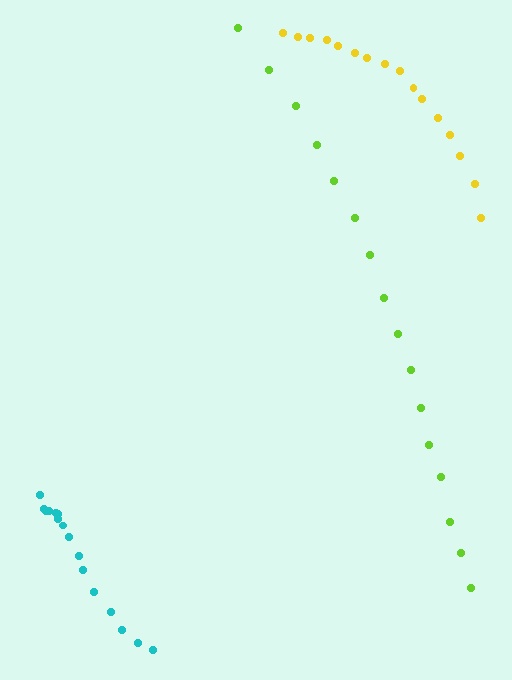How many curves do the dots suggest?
There are 3 distinct paths.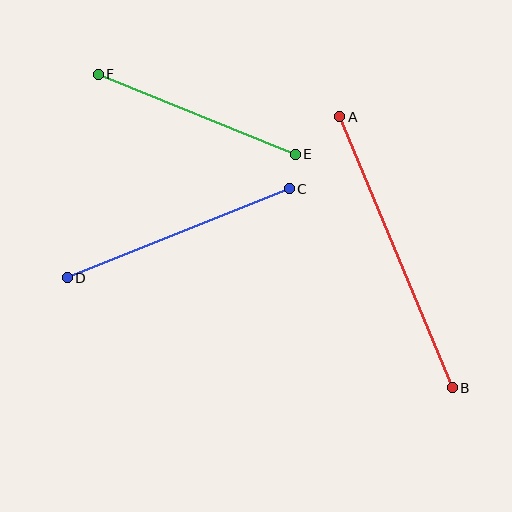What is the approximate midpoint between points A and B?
The midpoint is at approximately (396, 252) pixels.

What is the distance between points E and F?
The distance is approximately 213 pixels.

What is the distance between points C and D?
The distance is approximately 239 pixels.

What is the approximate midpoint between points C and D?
The midpoint is at approximately (178, 233) pixels.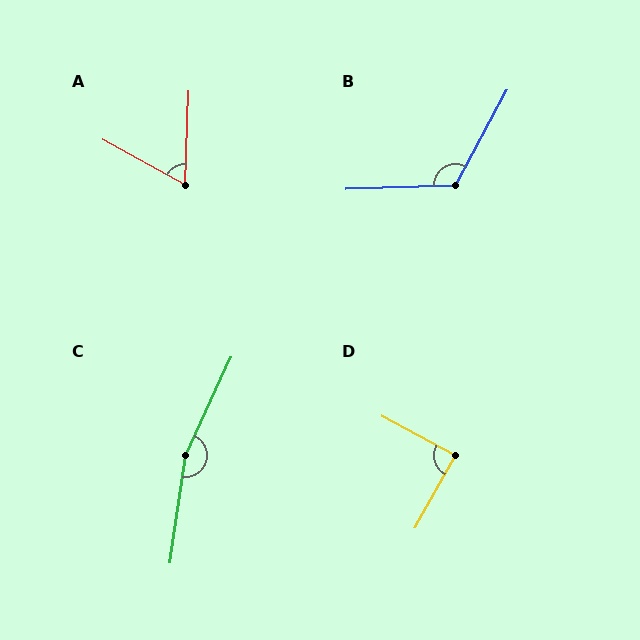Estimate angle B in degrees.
Approximately 120 degrees.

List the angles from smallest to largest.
A (63°), D (89°), B (120°), C (164°).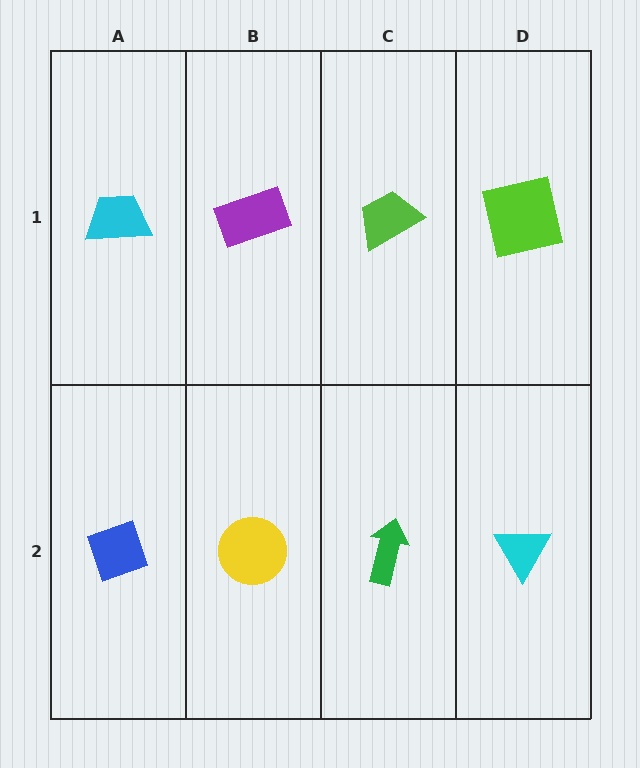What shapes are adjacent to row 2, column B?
A purple rectangle (row 1, column B), a blue diamond (row 2, column A), a green arrow (row 2, column C).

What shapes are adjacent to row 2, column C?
A lime trapezoid (row 1, column C), a yellow circle (row 2, column B), a cyan triangle (row 2, column D).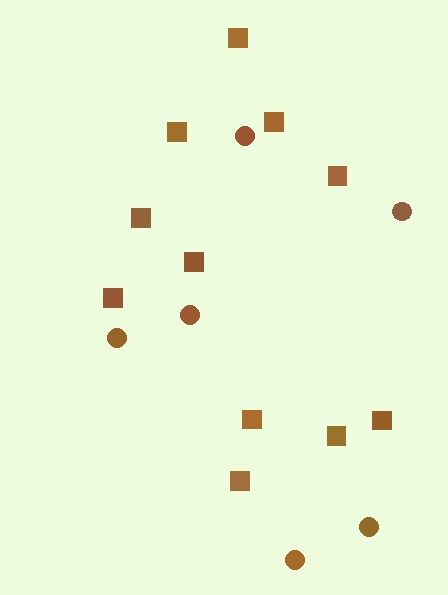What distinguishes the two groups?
There are 2 groups: one group of squares (11) and one group of circles (6).